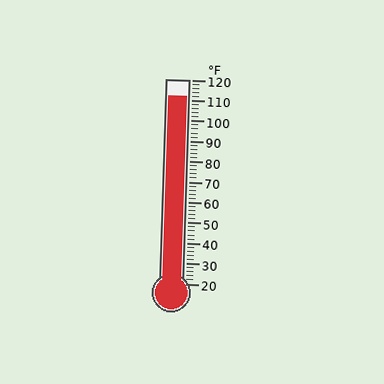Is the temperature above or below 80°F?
The temperature is above 80°F.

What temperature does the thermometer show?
The thermometer shows approximately 112°F.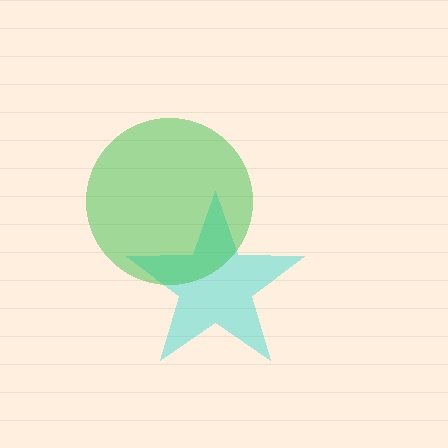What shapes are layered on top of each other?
The layered shapes are: a cyan star, a green circle.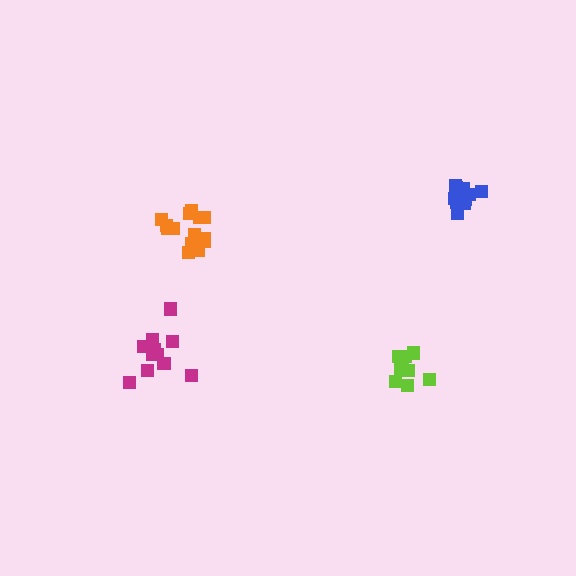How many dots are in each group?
Group 1: 13 dots, Group 2: 9 dots, Group 3: 14 dots, Group 4: 11 dots (47 total).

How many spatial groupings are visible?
There are 4 spatial groupings.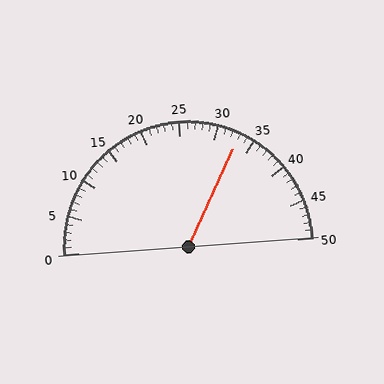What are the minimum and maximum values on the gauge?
The gauge ranges from 0 to 50.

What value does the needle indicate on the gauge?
The needle indicates approximately 33.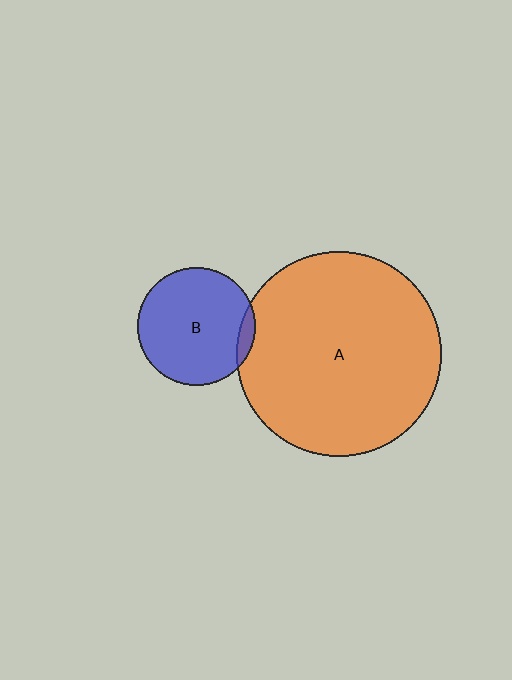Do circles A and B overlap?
Yes.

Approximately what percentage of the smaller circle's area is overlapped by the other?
Approximately 5%.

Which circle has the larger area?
Circle A (orange).